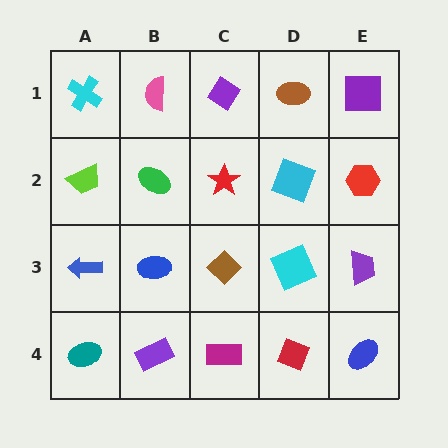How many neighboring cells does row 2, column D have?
4.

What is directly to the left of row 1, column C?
A pink semicircle.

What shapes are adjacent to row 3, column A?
A lime trapezoid (row 2, column A), a teal ellipse (row 4, column A), a blue ellipse (row 3, column B).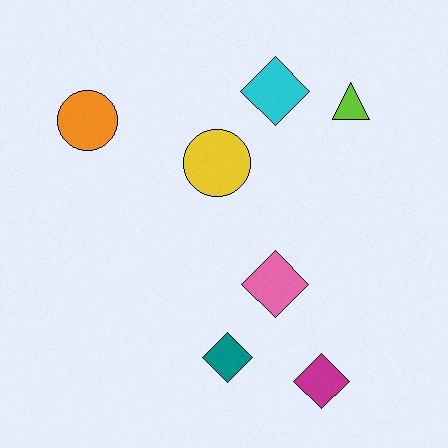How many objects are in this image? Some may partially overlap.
There are 7 objects.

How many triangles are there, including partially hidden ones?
There is 1 triangle.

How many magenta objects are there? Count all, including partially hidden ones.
There is 1 magenta object.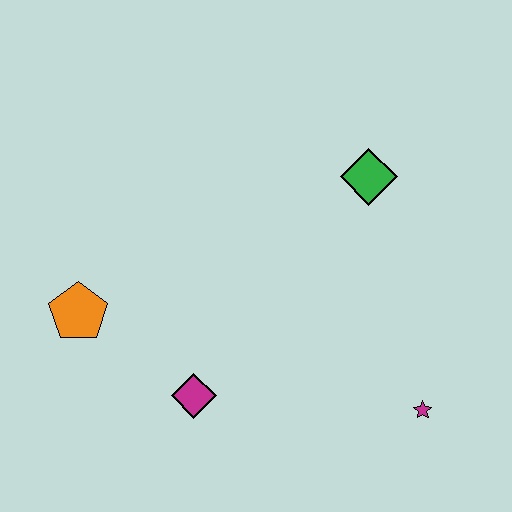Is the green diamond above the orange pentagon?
Yes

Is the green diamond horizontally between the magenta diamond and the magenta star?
Yes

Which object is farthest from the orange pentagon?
The magenta star is farthest from the orange pentagon.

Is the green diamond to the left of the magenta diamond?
No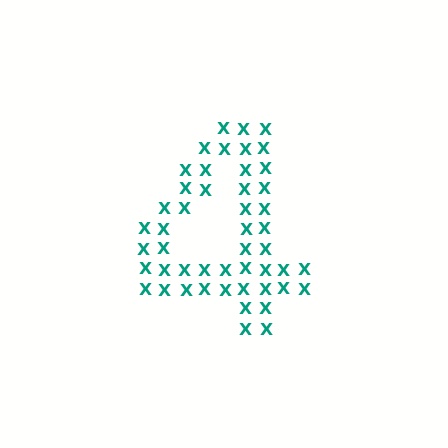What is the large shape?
The large shape is the digit 4.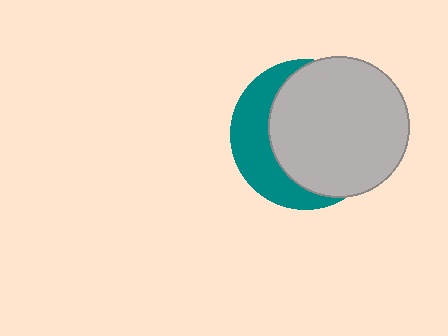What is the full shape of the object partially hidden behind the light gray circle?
The partially hidden object is a teal circle.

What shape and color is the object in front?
The object in front is a light gray circle.